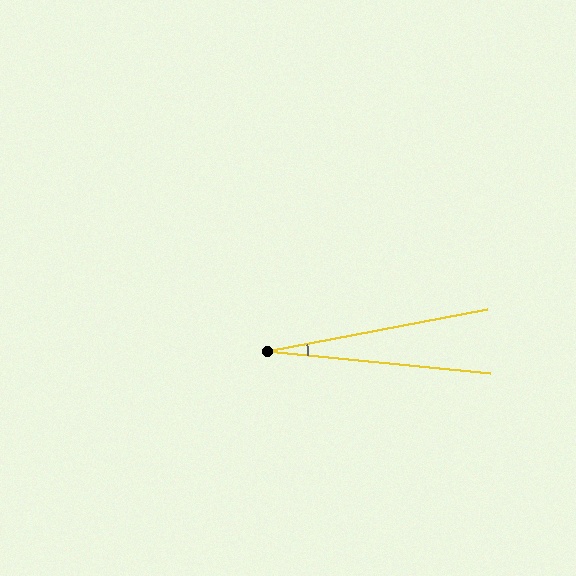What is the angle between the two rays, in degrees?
Approximately 16 degrees.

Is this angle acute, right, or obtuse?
It is acute.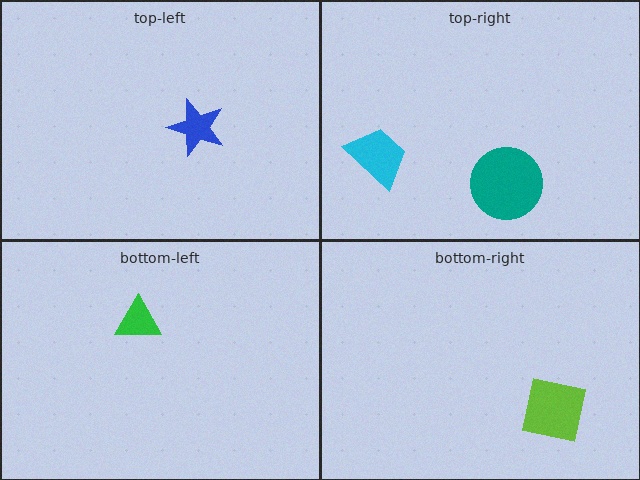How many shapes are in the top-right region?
2.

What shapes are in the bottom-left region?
The green triangle.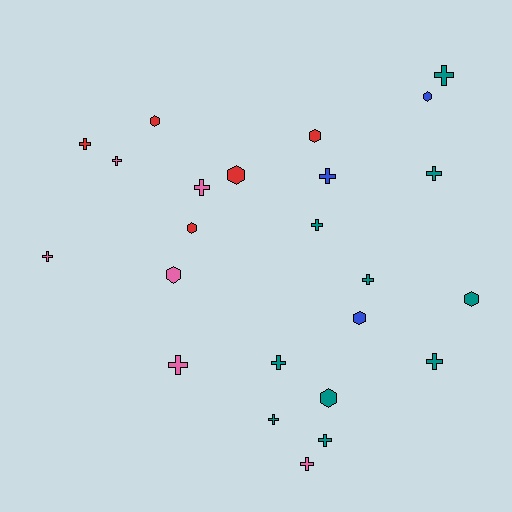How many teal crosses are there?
There are 8 teal crosses.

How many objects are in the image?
There are 24 objects.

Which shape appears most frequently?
Cross, with 15 objects.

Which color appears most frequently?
Teal, with 10 objects.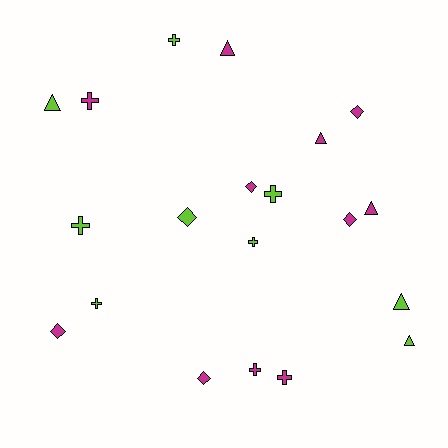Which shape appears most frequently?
Cross, with 8 objects.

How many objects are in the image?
There are 20 objects.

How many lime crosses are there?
There are 5 lime crosses.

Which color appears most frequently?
Magenta, with 11 objects.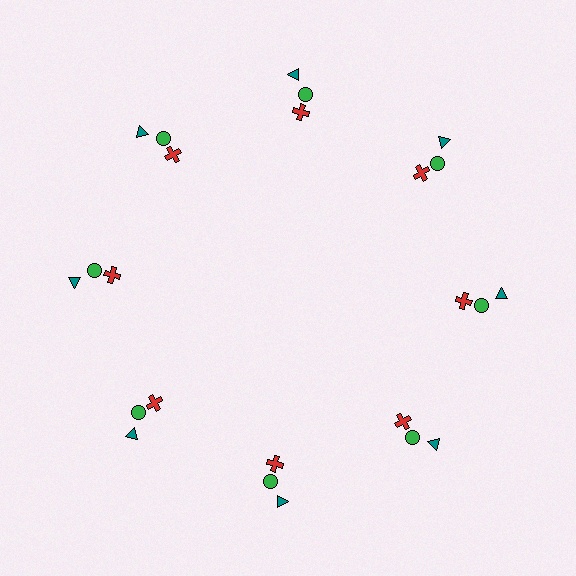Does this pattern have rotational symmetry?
Yes, this pattern has 8-fold rotational symmetry. It looks the same after rotating 45 degrees around the center.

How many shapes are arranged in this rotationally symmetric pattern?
There are 24 shapes, arranged in 8 groups of 3.